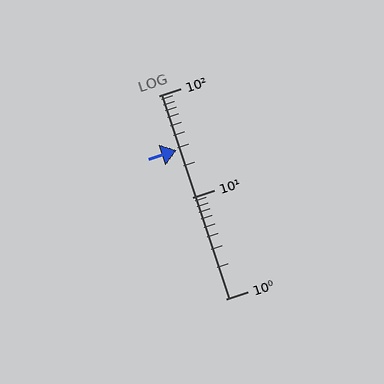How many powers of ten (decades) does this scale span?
The scale spans 2 decades, from 1 to 100.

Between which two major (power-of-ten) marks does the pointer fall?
The pointer is between 10 and 100.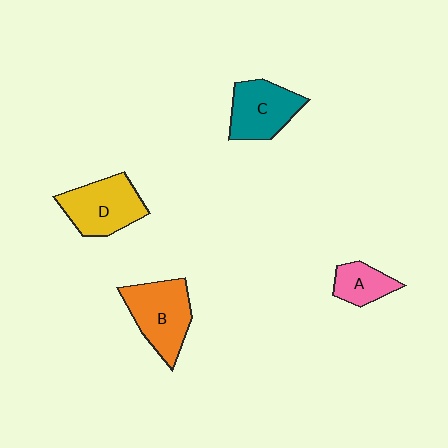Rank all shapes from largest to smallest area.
From largest to smallest: B (orange), D (yellow), C (teal), A (pink).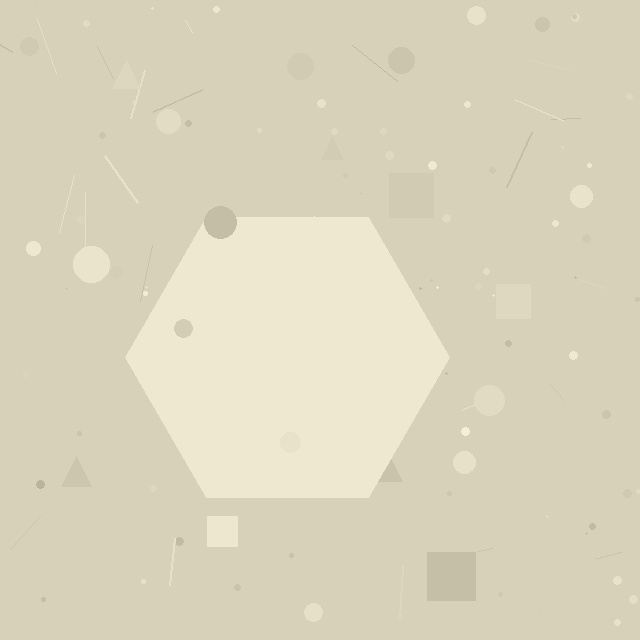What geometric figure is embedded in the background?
A hexagon is embedded in the background.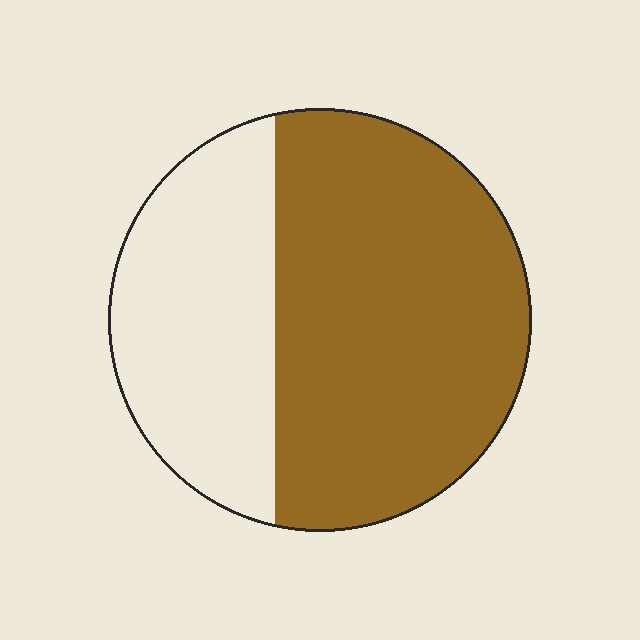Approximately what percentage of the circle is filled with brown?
Approximately 65%.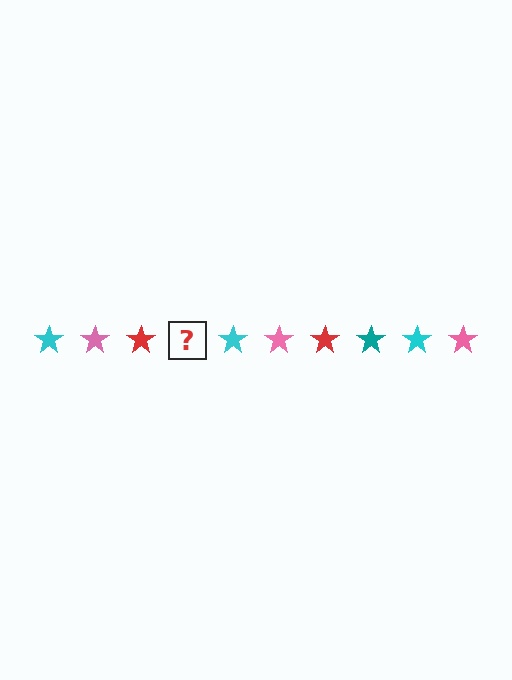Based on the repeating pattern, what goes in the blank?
The blank should be a teal star.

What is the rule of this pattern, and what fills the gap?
The rule is that the pattern cycles through cyan, pink, red, teal stars. The gap should be filled with a teal star.